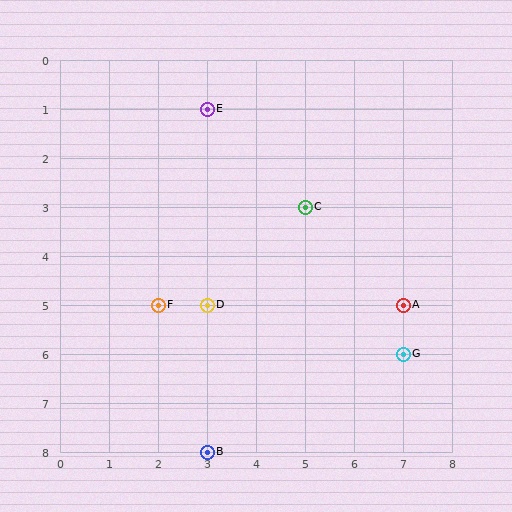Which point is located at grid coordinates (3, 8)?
Point B is at (3, 8).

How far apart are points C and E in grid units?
Points C and E are 2 columns and 2 rows apart (about 2.8 grid units diagonally).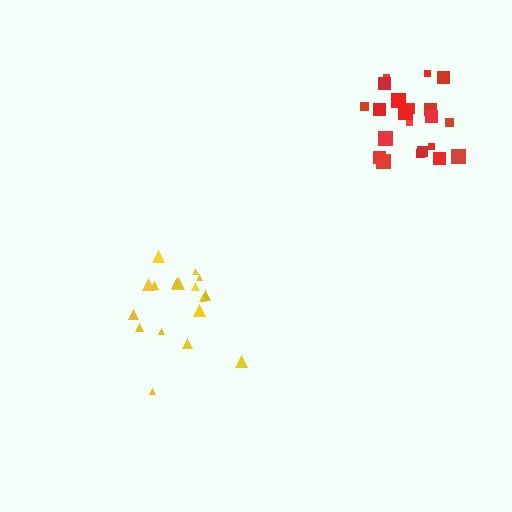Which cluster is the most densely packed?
Red.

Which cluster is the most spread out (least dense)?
Yellow.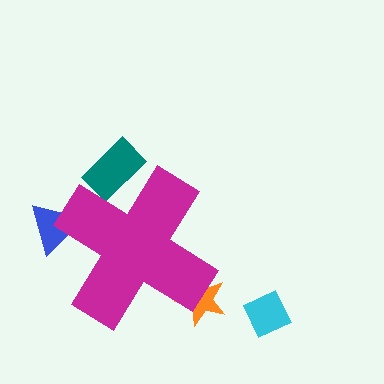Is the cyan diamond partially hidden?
No, the cyan diamond is fully visible.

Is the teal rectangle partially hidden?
Yes, the teal rectangle is partially hidden behind the magenta cross.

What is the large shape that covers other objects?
A magenta cross.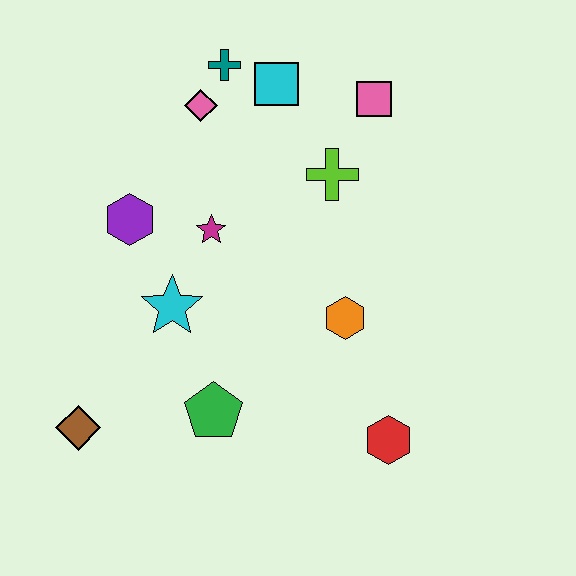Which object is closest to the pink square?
The lime cross is closest to the pink square.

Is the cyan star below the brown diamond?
No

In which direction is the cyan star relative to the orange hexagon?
The cyan star is to the left of the orange hexagon.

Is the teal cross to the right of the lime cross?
No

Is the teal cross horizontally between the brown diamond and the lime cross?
Yes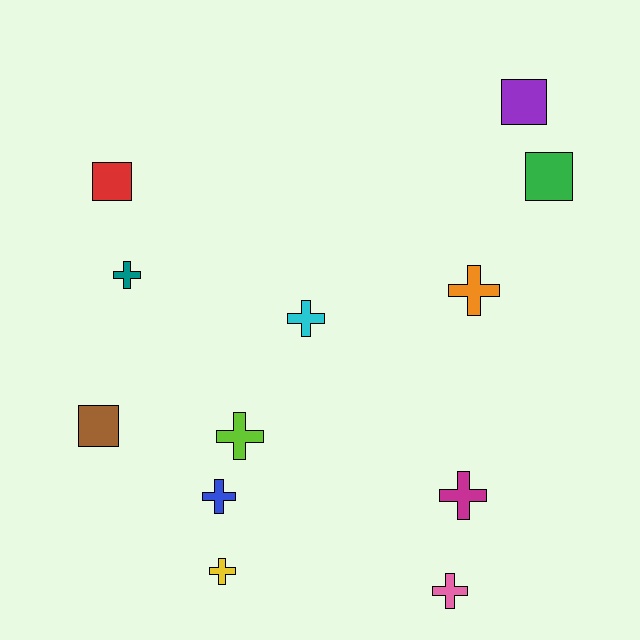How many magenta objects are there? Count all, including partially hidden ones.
There is 1 magenta object.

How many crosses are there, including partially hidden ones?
There are 8 crosses.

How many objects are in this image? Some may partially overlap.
There are 12 objects.